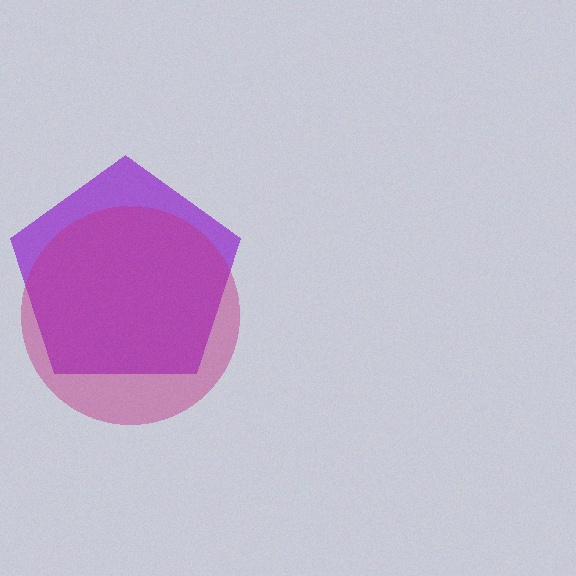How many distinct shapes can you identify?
There are 2 distinct shapes: a purple pentagon, a magenta circle.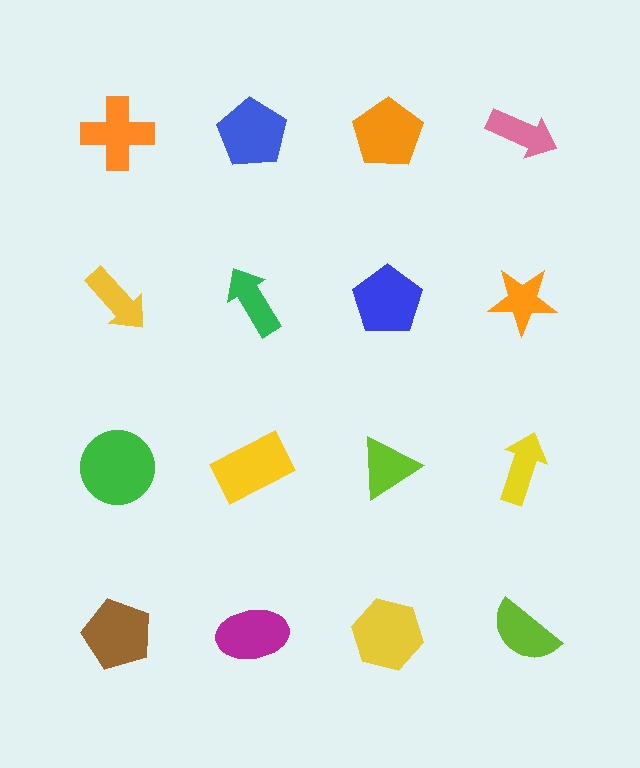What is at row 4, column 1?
A brown pentagon.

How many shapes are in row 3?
4 shapes.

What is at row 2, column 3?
A blue pentagon.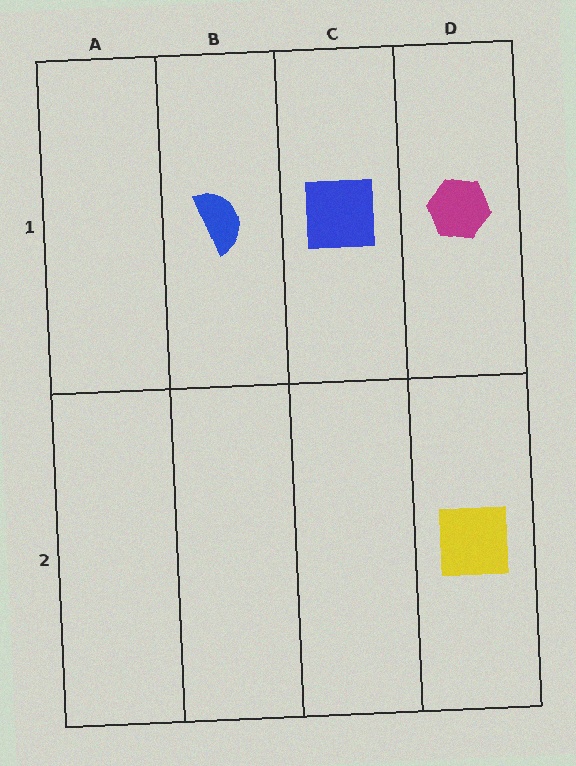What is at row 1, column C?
A blue square.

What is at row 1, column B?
A blue semicircle.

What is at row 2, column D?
A yellow square.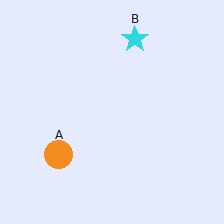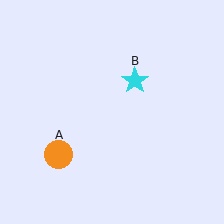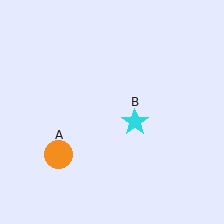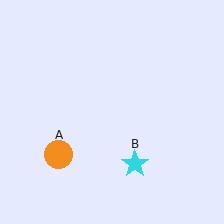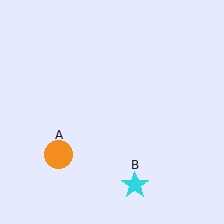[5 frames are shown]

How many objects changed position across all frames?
1 object changed position: cyan star (object B).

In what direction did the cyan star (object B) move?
The cyan star (object B) moved down.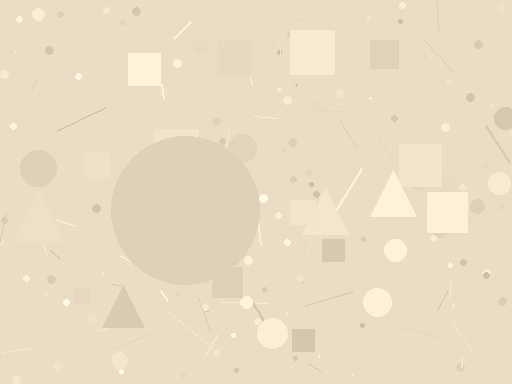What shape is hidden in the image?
A circle is hidden in the image.